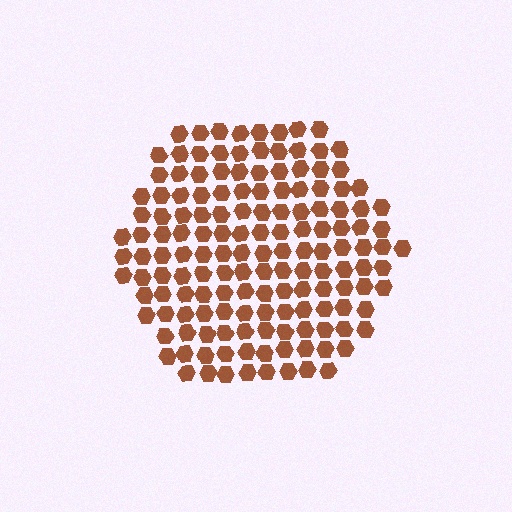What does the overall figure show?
The overall figure shows a hexagon.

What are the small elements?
The small elements are hexagons.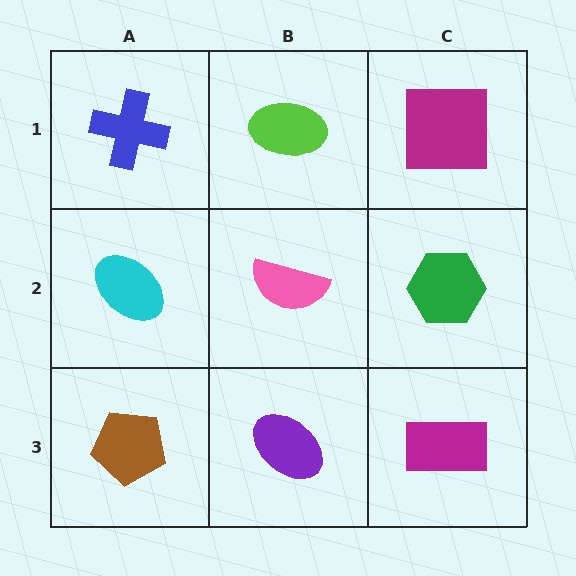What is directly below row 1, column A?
A cyan ellipse.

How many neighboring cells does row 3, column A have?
2.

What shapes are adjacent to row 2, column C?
A magenta square (row 1, column C), a magenta rectangle (row 3, column C), a pink semicircle (row 2, column B).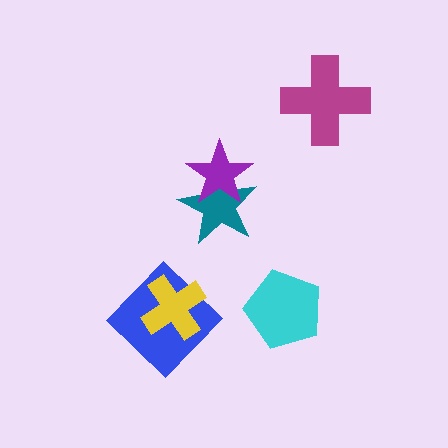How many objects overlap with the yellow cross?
1 object overlaps with the yellow cross.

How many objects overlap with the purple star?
1 object overlaps with the purple star.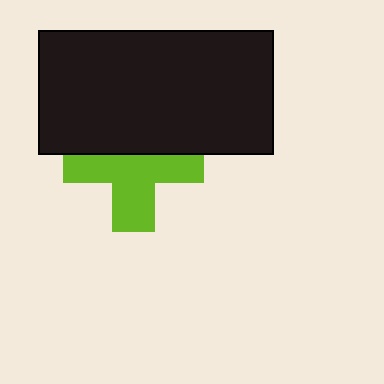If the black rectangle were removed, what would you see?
You would see the complete lime cross.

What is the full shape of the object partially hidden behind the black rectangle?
The partially hidden object is a lime cross.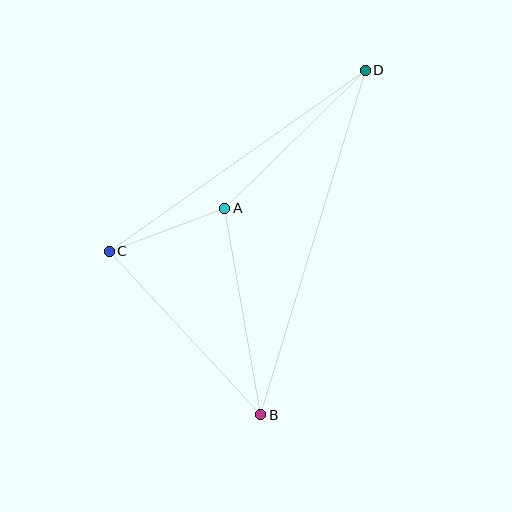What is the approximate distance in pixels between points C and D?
The distance between C and D is approximately 313 pixels.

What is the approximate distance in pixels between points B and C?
The distance between B and C is approximately 223 pixels.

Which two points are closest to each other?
Points A and C are closest to each other.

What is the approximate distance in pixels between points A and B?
The distance between A and B is approximately 209 pixels.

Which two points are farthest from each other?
Points B and D are farthest from each other.